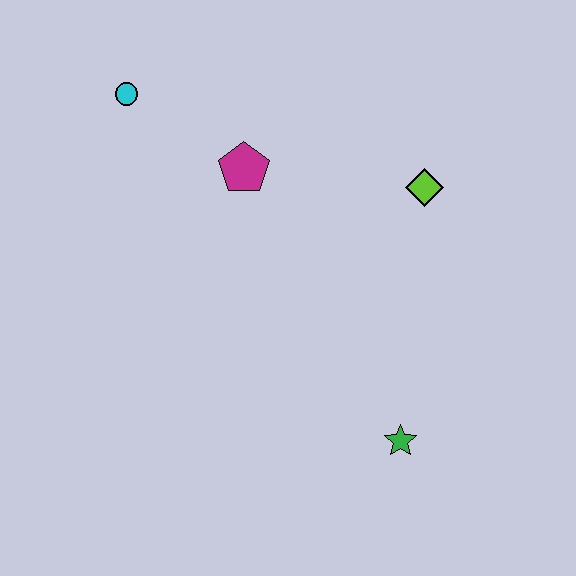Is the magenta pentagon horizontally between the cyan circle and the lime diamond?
Yes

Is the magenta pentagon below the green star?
No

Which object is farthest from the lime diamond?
The cyan circle is farthest from the lime diamond.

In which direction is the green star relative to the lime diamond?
The green star is below the lime diamond.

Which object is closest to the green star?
The lime diamond is closest to the green star.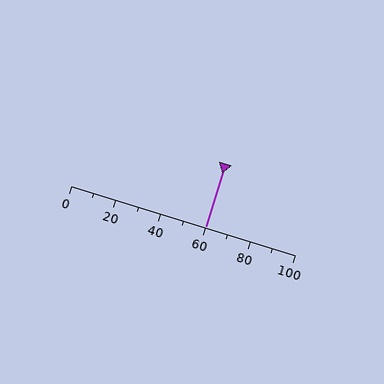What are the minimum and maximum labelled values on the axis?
The axis runs from 0 to 100.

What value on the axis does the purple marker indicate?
The marker indicates approximately 60.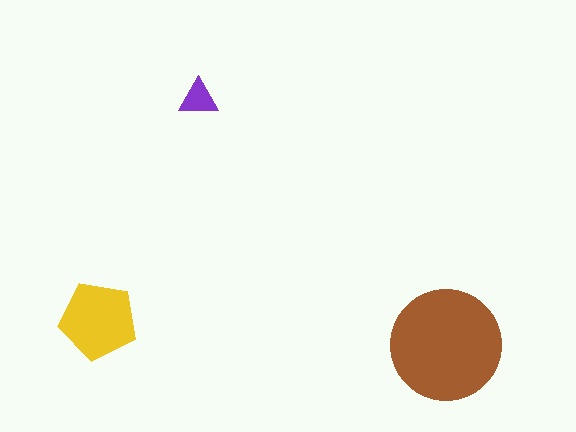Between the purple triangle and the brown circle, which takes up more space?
The brown circle.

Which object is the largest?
The brown circle.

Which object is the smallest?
The purple triangle.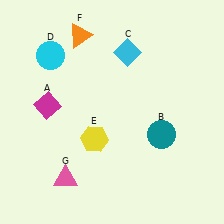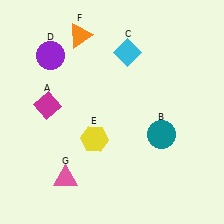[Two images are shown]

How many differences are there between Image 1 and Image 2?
There is 1 difference between the two images.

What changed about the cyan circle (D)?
In Image 1, D is cyan. In Image 2, it changed to purple.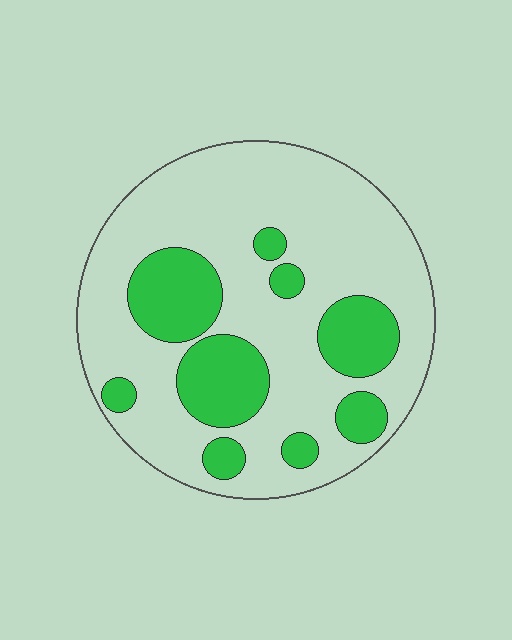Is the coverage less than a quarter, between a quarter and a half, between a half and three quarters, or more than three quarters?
Between a quarter and a half.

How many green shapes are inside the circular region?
9.